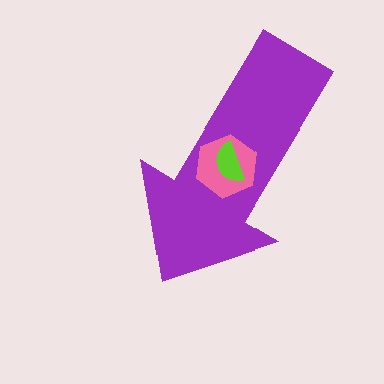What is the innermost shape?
The lime semicircle.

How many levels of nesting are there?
3.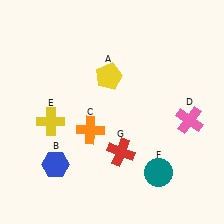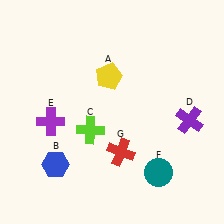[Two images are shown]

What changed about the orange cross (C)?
In Image 1, C is orange. In Image 2, it changed to lime.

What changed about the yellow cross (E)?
In Image 1, E is yellow. In Image 2, it changed to purple.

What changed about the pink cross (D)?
In Image 1, D is pink. In Image 2, it changed to purple.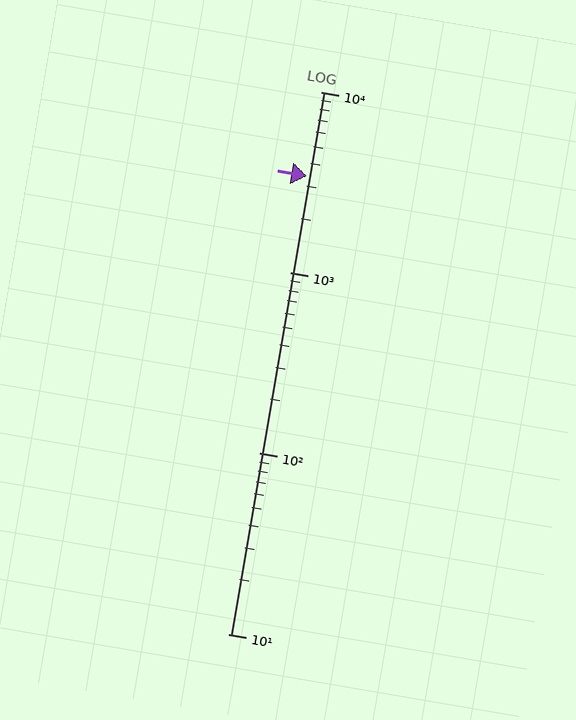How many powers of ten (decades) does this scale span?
The scale spans 3 decades, from 10 to 10000.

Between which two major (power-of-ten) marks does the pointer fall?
The pointer is between 1000 and 10000.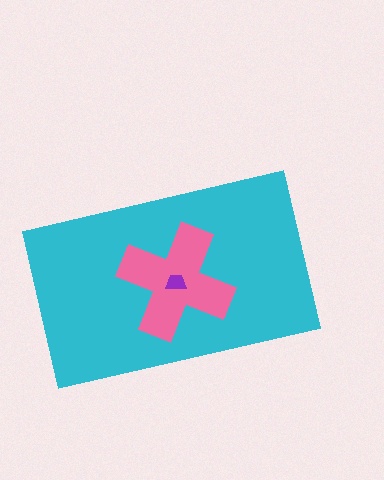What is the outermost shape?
The cyan rectangle.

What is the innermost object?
The purple trapezoid.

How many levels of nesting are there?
3.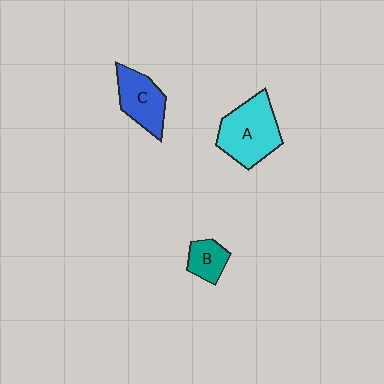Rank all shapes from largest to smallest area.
From largest to smallest: A (cyan), C (blue), B (teal).